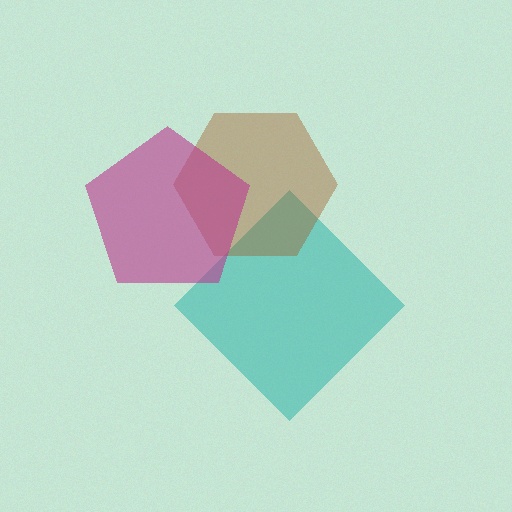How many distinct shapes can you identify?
There are 3 distinct shapes: a teal diamond, a brown hexagon, a magenta pentagon.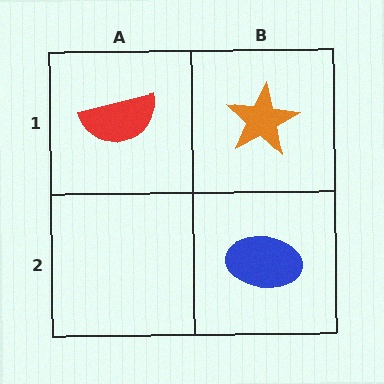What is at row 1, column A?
A red semicircle.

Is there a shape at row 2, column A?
No, that cell is empty.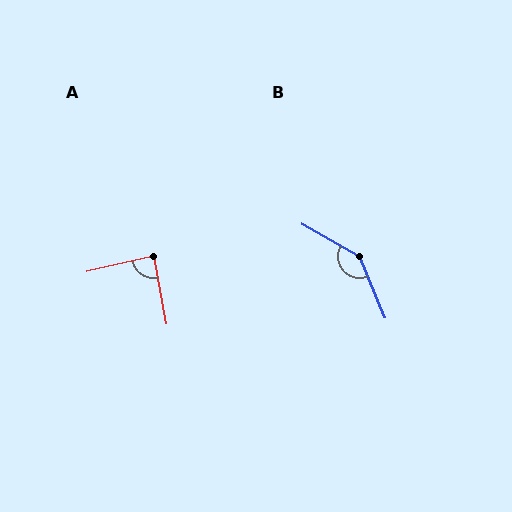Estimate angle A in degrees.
Approximately 87 degrees.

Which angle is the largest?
B, at approximately 142 degrees.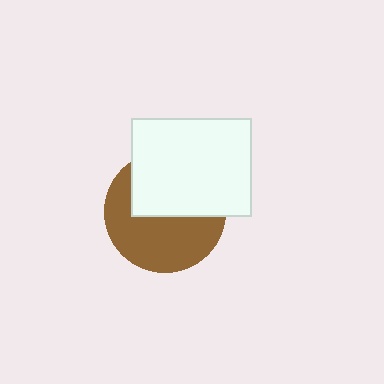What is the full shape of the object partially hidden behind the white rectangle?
The partially hidden object is a brown circle.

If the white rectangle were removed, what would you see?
You would see the complete brown circle.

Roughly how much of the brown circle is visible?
About half of it is visible (roughly 54%).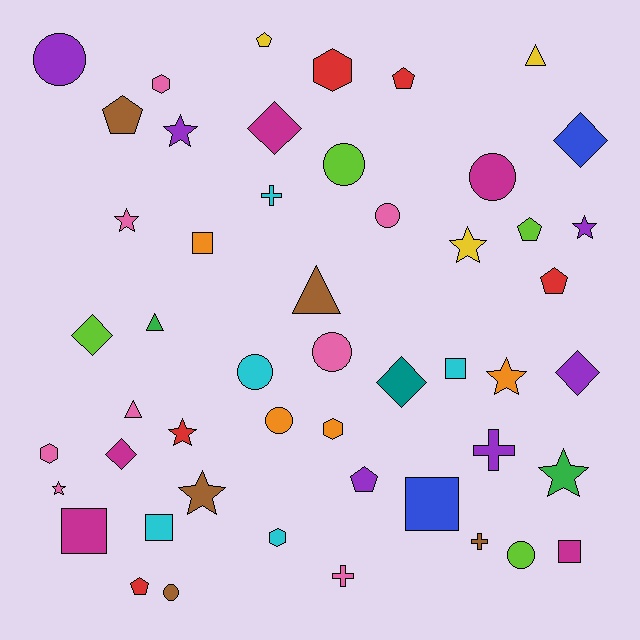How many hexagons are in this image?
There are 5 hexagons.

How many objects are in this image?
There are 50 objects.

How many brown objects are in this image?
There are 5 brown objects.